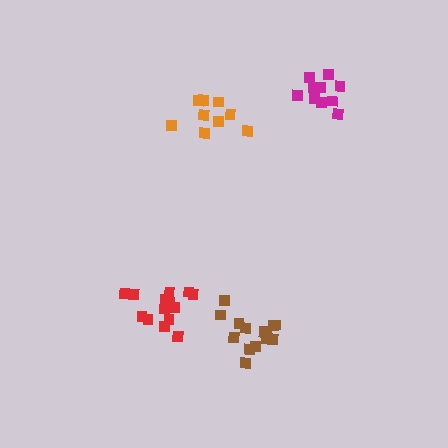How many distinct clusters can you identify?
There are 4 distinct clusters.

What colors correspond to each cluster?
The clusters are colored: orange, red, brown, magenta.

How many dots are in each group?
Group 1: 9 dots, Group 2: 14 dots, Group 3: 14 dots, Group 4: 10 dots (47 total).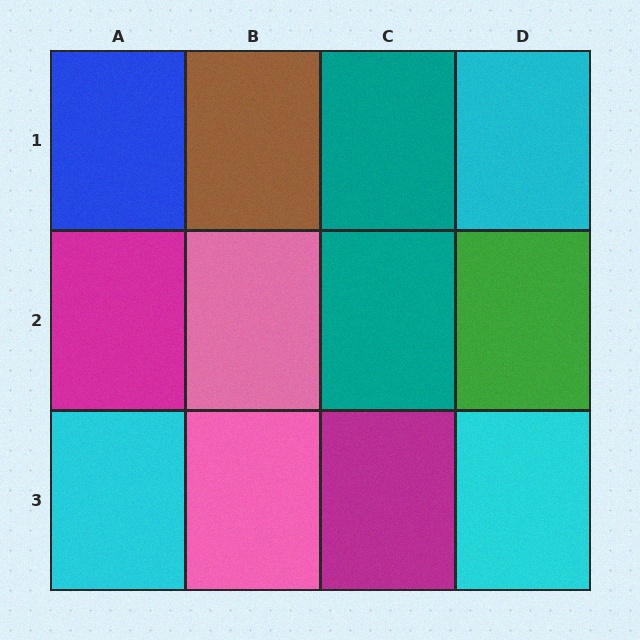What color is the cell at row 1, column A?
Blue.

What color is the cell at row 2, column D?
Green.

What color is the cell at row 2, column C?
Teal.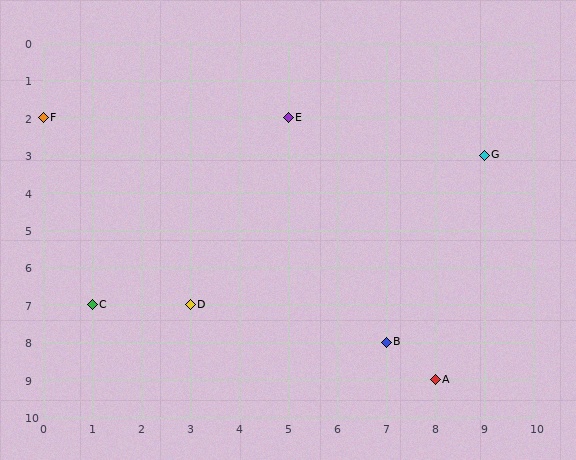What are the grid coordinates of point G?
Point G is at grid coordinates (9, 3).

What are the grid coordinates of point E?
Point E is at grid coordinates (5, 2).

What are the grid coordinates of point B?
Point B is at grid coordinates (7, 8).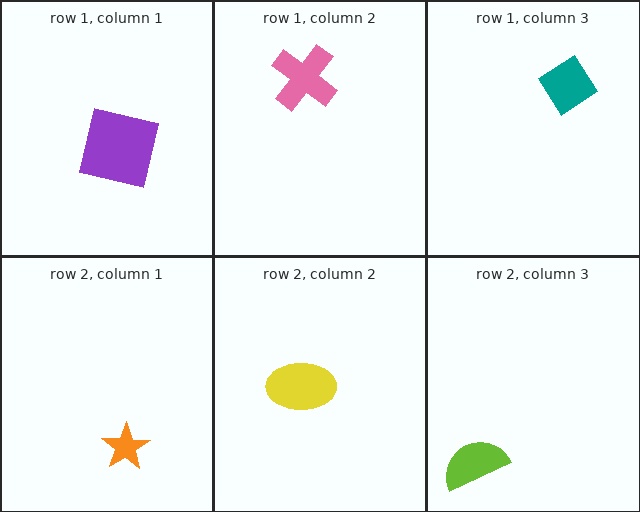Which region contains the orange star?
The row 2, column 1 region.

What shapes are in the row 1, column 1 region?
The purple square.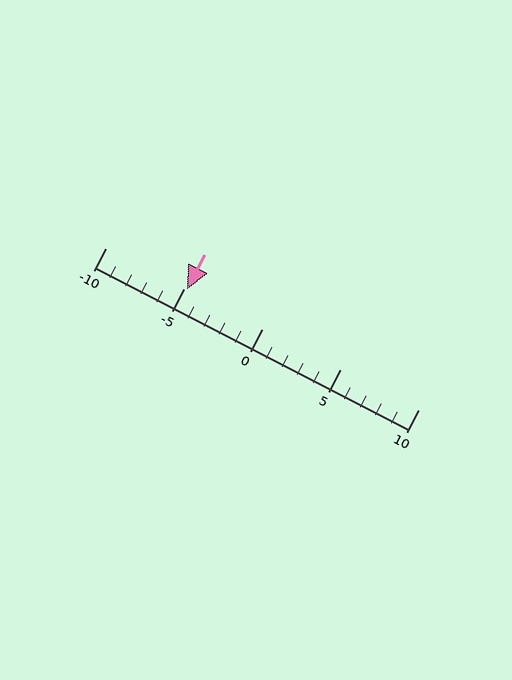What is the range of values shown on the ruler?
The ruler shows values from -10 to 10.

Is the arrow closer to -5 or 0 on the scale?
The arrow is closer to -5.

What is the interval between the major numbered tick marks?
The major tick marks are spaced 5 units apart.